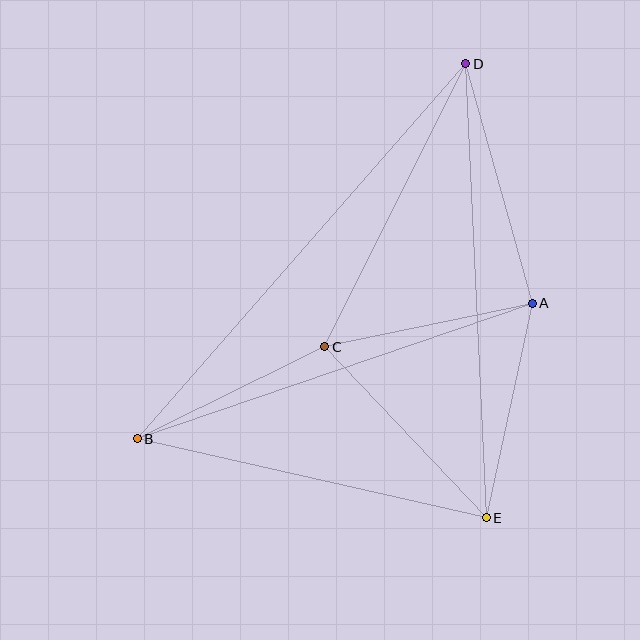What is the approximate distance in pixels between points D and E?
The distance between D and E is approximately 455 pixels.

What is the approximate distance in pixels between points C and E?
The distance between C and E is approximately 236 pixels.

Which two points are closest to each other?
Points B and C are closest to each other.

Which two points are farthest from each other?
Points B and D are farthest from each other.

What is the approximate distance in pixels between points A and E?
The distance between A and E is approximately 219 pixels.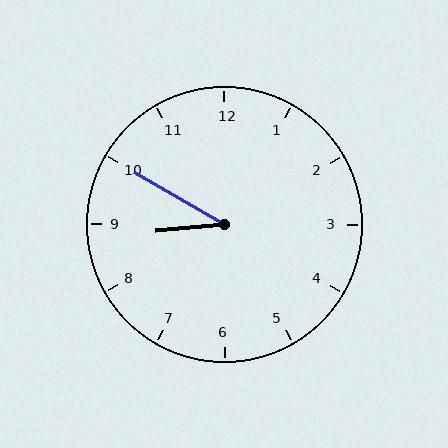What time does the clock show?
8:50.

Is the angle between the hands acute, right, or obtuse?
It is acute.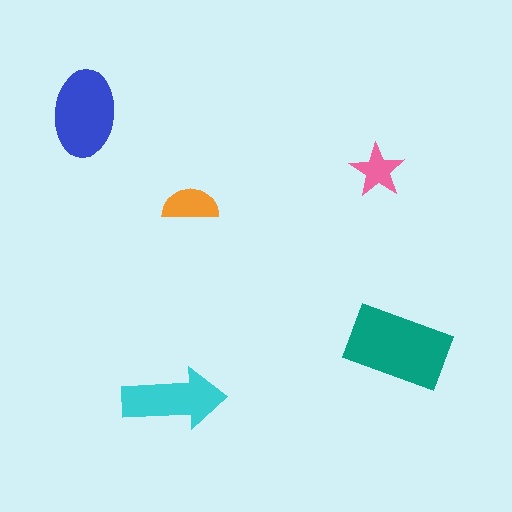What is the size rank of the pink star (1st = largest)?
5th.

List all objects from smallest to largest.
The pink star, the orange semicircle, the cyan arrow, the blue ellipse, the teal rectangle.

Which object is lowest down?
The cyan arrow is bottommost.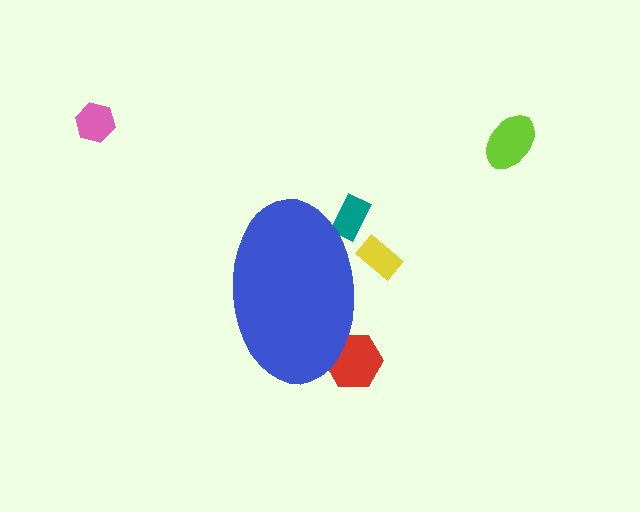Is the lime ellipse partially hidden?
No, the lime ellipse is fully visible.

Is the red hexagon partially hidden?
Yes, the red hexagon is partially hidden behind the blue ellipse.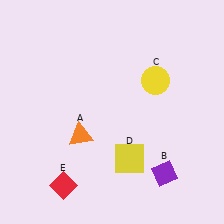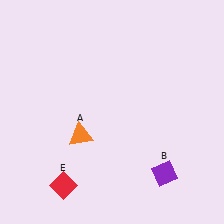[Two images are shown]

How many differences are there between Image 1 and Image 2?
There are 2 differences between the two images.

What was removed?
The yellow square (D), the yellow circle (C) were removed in Image 2.